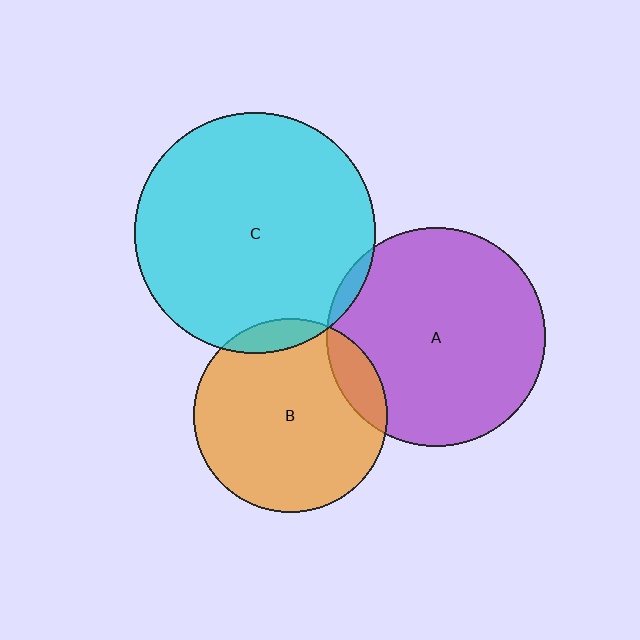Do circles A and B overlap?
Yes.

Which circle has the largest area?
Circle C (cyan).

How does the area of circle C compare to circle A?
Approximately 1.2 times.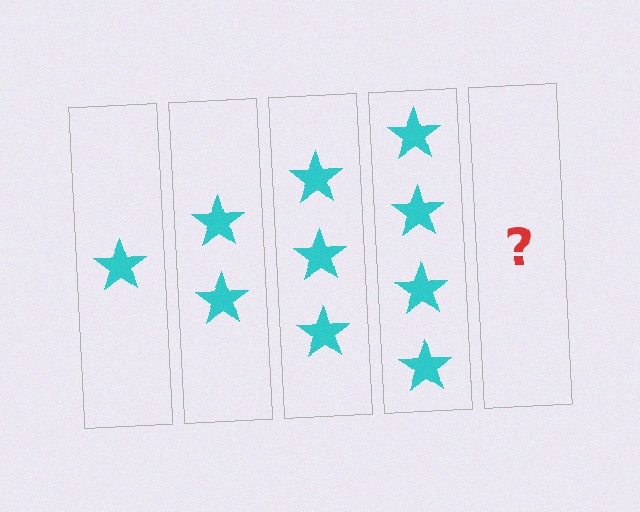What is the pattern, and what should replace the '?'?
The pattern is that each step adds one more star. The '?' should be 5 stars.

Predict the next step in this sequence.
The next step is 5 stars.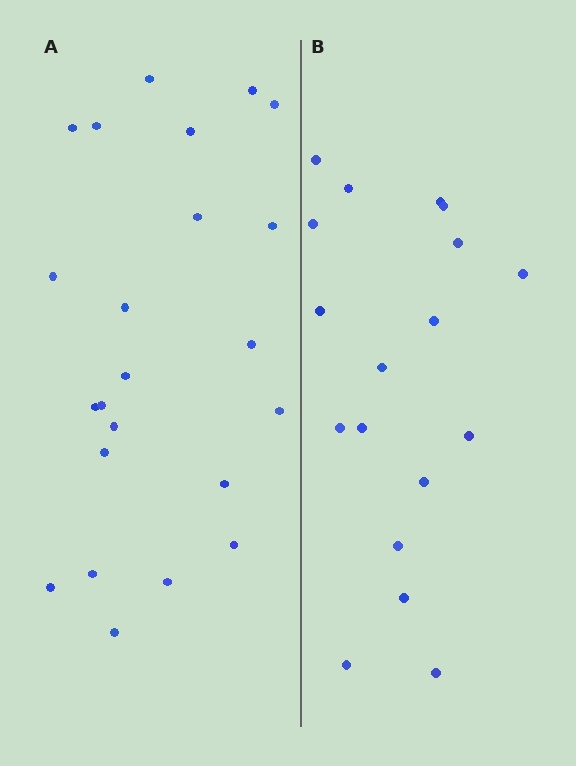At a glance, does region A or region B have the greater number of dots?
Region A (the left region) has more dots.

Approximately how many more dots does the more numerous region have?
Region A has about 5 more dots than region B.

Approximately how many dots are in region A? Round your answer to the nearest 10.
About 20 dots. (The exact count is 23, which rounds to 20.)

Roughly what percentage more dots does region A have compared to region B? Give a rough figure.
About 30% more.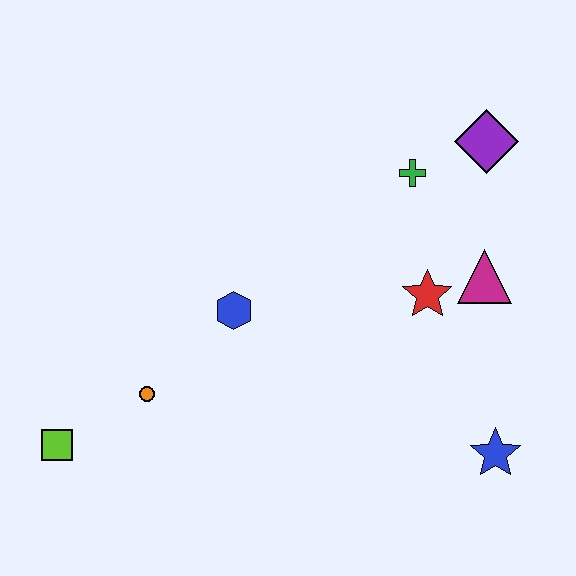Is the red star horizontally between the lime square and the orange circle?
No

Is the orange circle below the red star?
Yes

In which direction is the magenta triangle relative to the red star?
The magenta triangle is to the right of the red star.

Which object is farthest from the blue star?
The lime square is farthest from the blue star.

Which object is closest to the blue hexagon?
The orange circle is closest to the blue hexagon.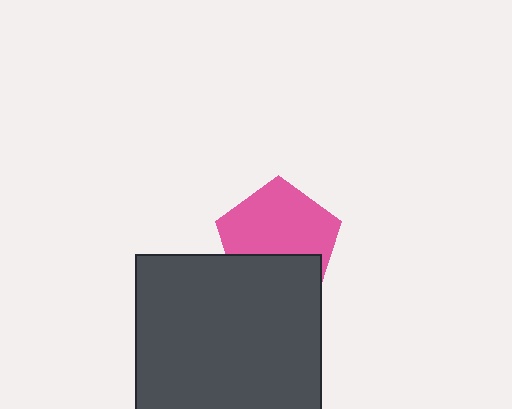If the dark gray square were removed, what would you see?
You would see the complete pink pentagon.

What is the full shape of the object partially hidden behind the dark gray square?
The partially hidden object is a pink pentagon.